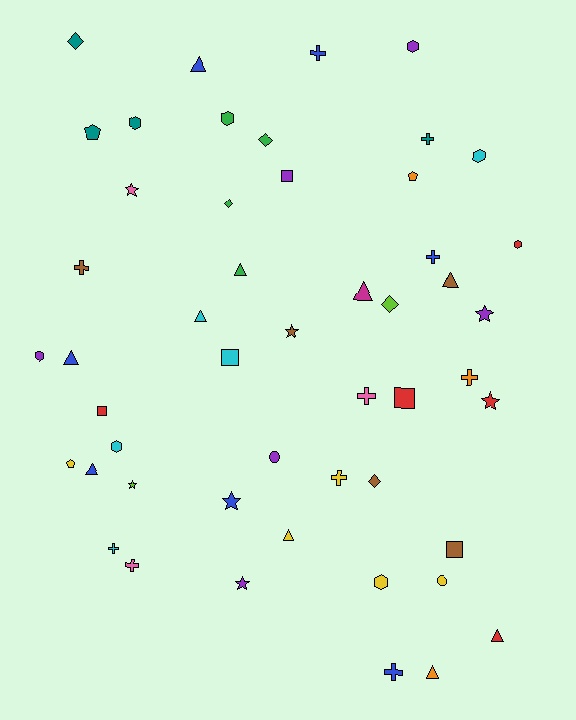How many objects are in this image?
There are 50 objects.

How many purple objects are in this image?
There are 6 purple objects.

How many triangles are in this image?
There are 10 triangles.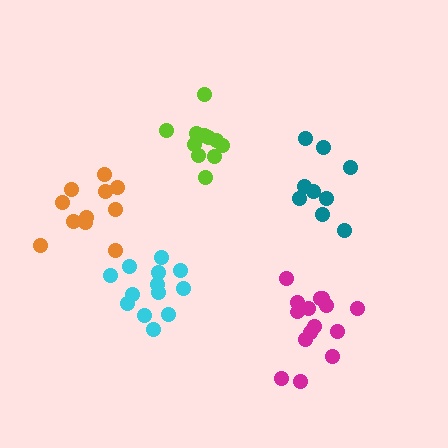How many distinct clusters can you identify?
There are 5 distinct clusters.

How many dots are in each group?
Group 1: 13 dots, Group 2: 11 dots, Group 3: 9 dots, Group 4: 15 dots, Group 5: 11 dots (59 total).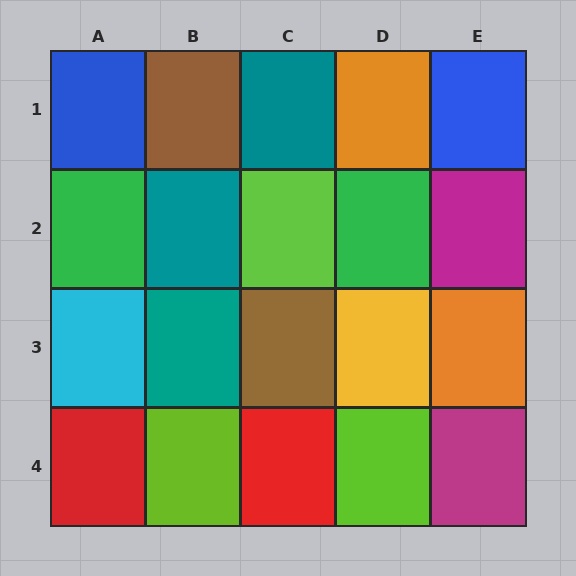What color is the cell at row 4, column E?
Magenta.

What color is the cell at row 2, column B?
Teal.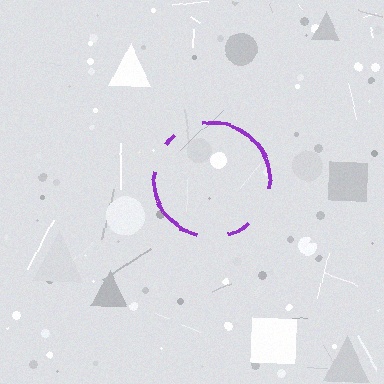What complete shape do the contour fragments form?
The contour fragments form a circle.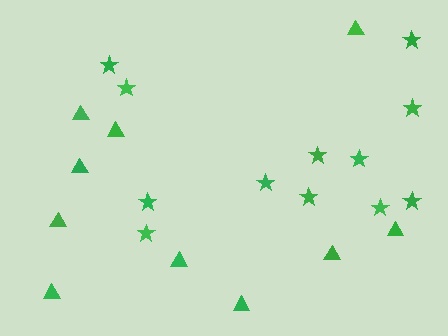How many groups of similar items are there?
There are 2 groups: one group of triangles (10) and one group of stars (12).